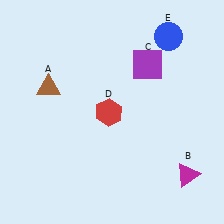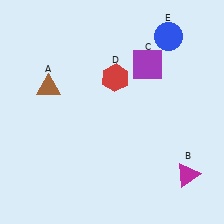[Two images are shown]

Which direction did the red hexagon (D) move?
The red hexagon (D) moved up.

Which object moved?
The red hexagon (D) moved up.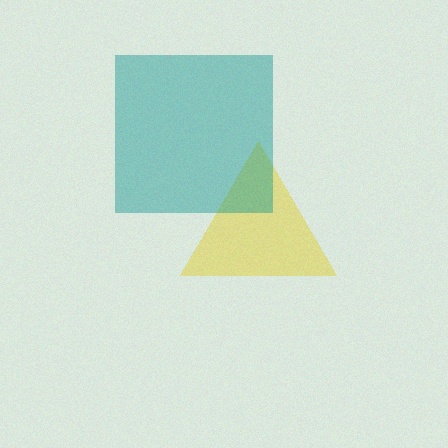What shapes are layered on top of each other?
The layered shapes are: a yellow triangle, a teal square.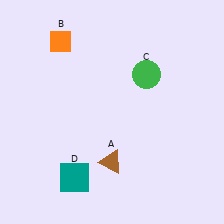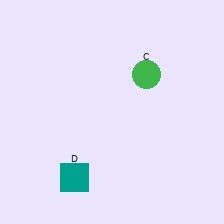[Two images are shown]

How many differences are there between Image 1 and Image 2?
There are 2 differences between the two images.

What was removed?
The brown triangle (A), the orange diamond (B) were removed in Image 2.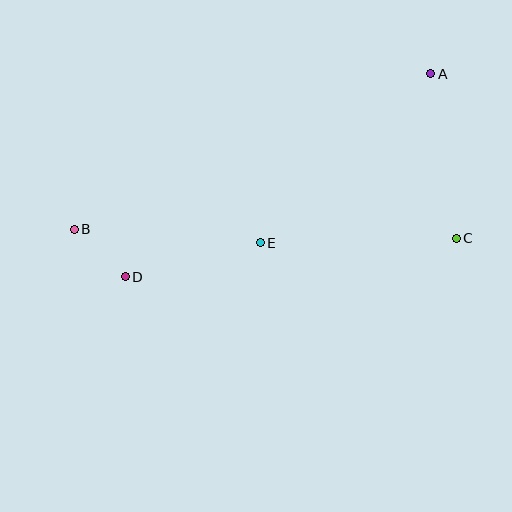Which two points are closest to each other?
Points B and D are closest to each other.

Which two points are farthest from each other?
Points A and B are farthest from each other.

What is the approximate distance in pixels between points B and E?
The distance between B and E is approximately 187 pixels.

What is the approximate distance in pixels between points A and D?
The distance between A and D is approximately 367 pixels.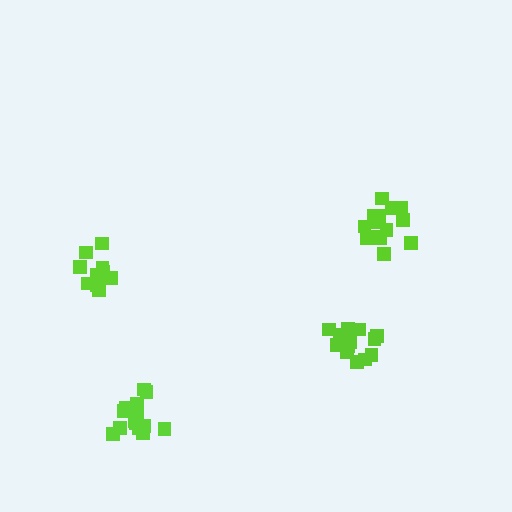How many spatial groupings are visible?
There are 4 spatial groupings.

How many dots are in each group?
Group 1: 11 dots, Group 2: 14 dots, Group 3: 14 dots, Group 4: 15 dots (54 total).